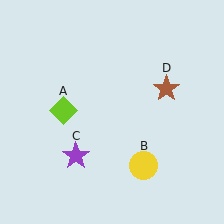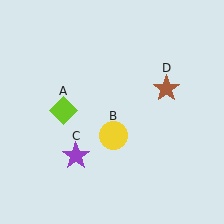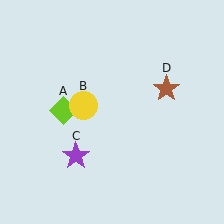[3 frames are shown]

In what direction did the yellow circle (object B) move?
The yellow circle (object B) moved up and to the left.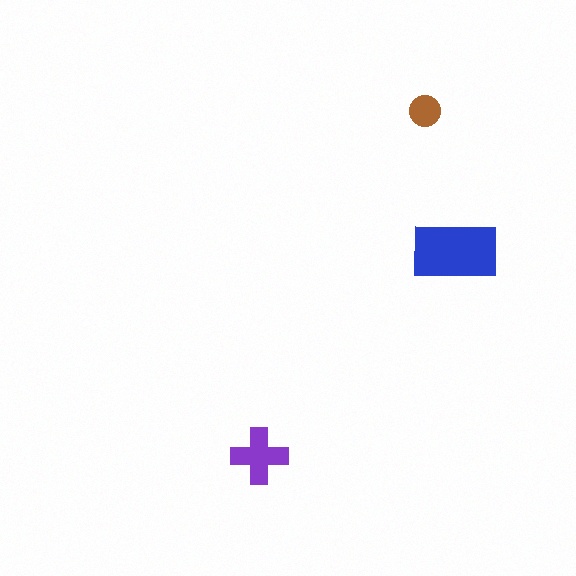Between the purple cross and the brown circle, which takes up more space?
The purple cross.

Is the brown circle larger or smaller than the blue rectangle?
Smaller.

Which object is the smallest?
The brown circle.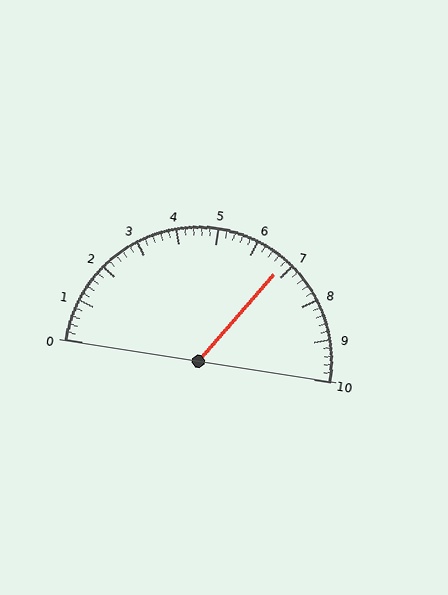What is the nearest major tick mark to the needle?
The nearest major tick mark is 7.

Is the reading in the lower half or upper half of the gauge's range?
The reading is in the upper half of the range (0 to 10).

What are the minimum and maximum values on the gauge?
The gauge ranges from 0 to 10.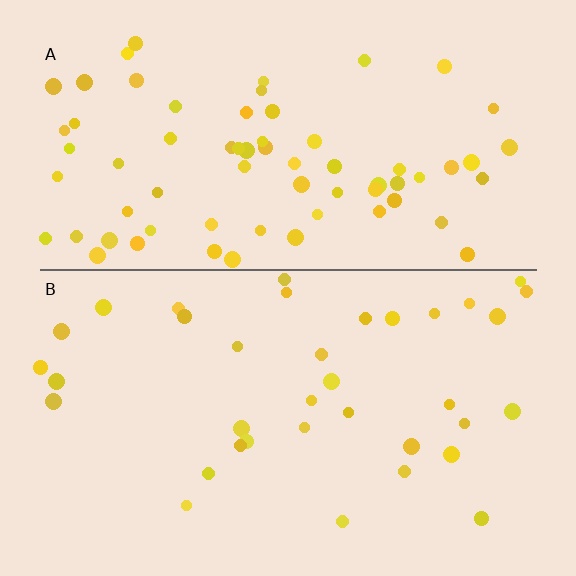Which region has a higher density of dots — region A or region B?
A (the top).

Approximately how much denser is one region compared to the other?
Approximately 1.9× — region A over region B.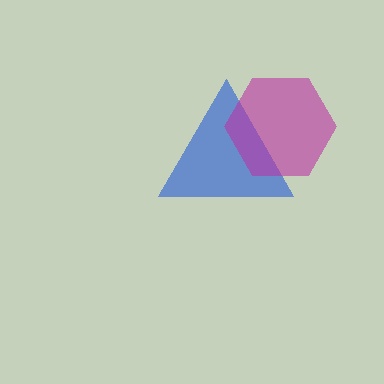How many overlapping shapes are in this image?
There are 2 overlapping shapes in the image.